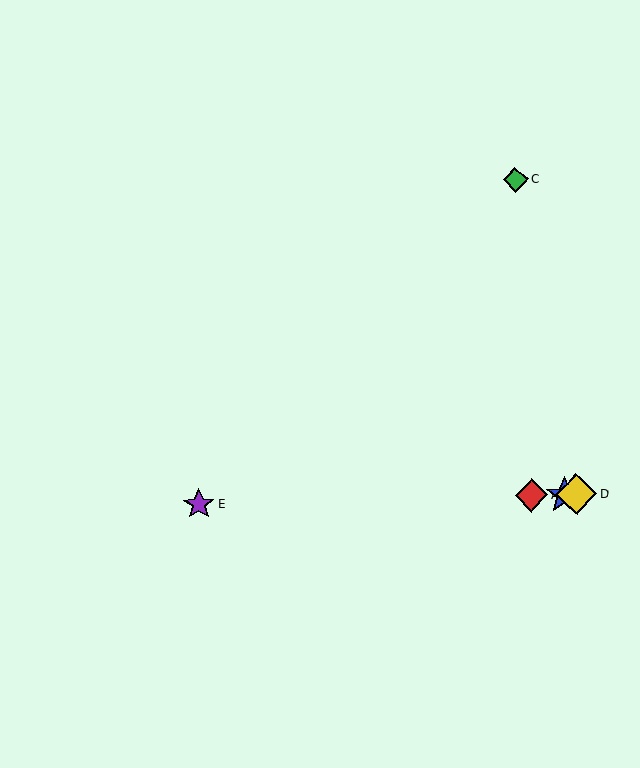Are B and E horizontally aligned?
Yes, both are at y≈495.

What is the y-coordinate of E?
Object E is at y≈504.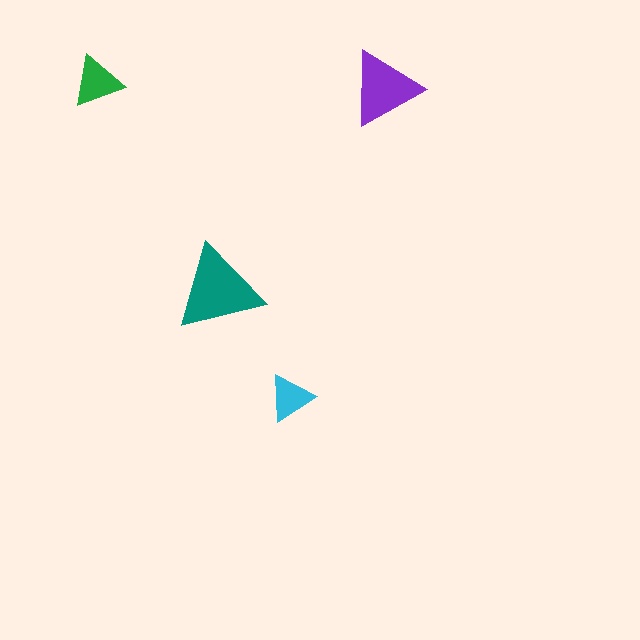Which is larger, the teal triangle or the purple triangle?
The teal one.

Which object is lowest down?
The cyan triangle is bottommost.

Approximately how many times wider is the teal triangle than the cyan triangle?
About 2 times wider.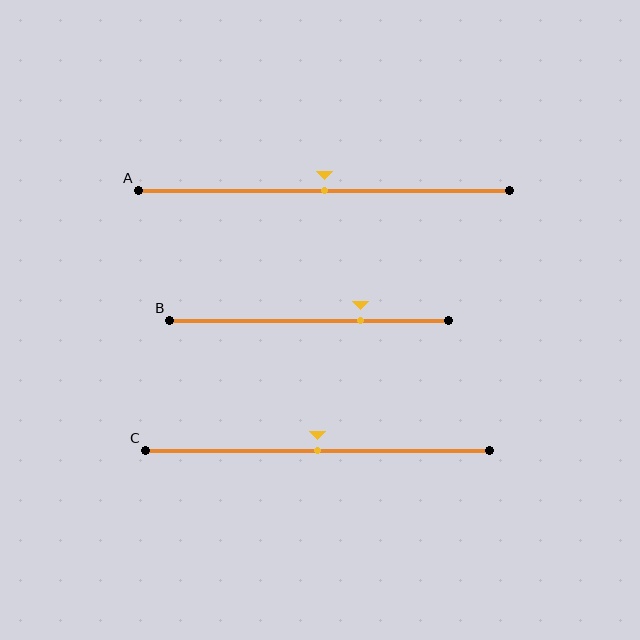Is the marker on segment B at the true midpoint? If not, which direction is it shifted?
No, the marker on segment B is shifted to the right by about 19% of the segment length.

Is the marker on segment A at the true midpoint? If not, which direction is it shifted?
Yes, the marker on segment A is at the true midpoint.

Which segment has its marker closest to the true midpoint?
Segment A has its marker closest to the true midpoint.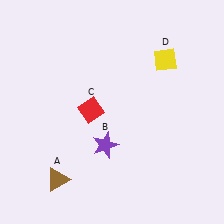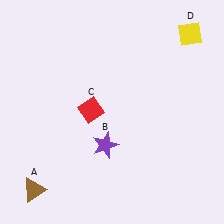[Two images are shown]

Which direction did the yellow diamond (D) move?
The yellow diamond (D) moved up.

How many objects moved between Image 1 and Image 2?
2 objects moved between the two images.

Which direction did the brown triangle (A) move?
The brown triangle (A) moved left.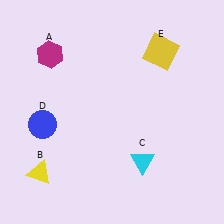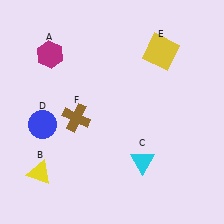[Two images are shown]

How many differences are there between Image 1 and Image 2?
There is 1 difference between the two images.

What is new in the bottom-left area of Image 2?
A brown cross (F) was added in the bottom-left area of Image 2.